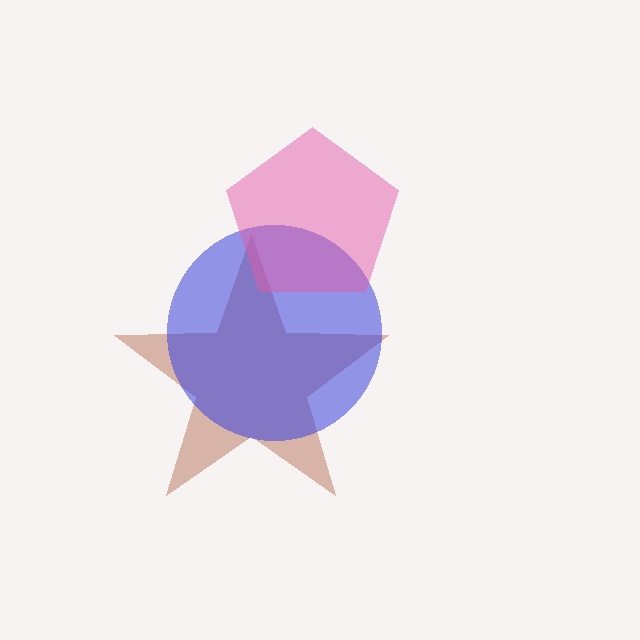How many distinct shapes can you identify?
There are 3 distinct shapes: a brown star, a blue circle, a pink pentagon.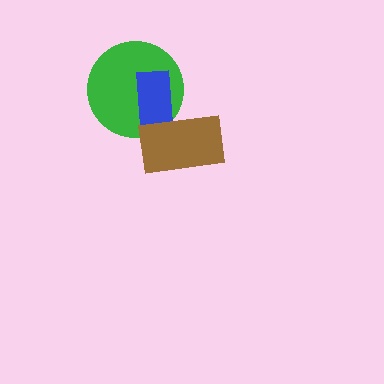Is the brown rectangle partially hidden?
No, no other shape covers it.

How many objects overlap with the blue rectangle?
2 objects overlap with the blue rectangle.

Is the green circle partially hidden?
Yes, it is partially covered by another shape.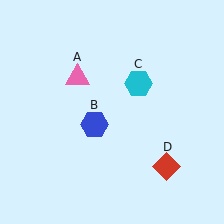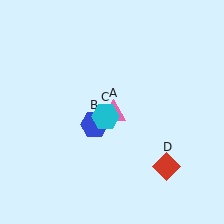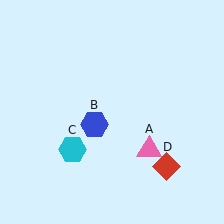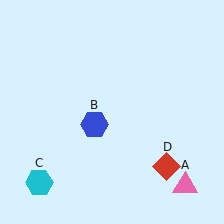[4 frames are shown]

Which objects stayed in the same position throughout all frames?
Blue hexagon (object B) and red diamond (object D) remained stationary.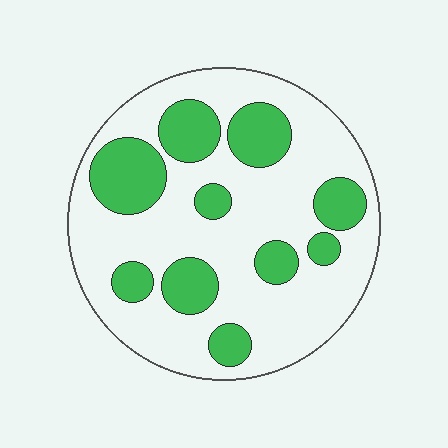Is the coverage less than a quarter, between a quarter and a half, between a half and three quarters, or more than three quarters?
Between a quarter and a half.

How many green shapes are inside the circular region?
10.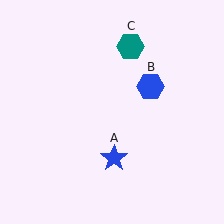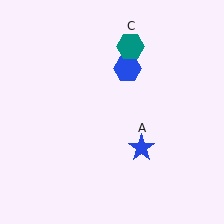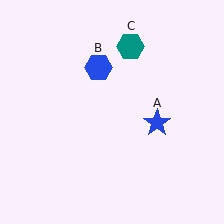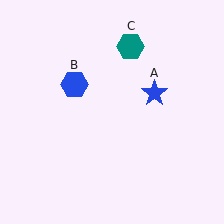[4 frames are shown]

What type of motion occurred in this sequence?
The blue star (object A), blue hexagon (object B) rotated counterclockwise around the center of the scene.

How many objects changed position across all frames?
2 objects changed position: blue star (object A), blue hexagon (object B).